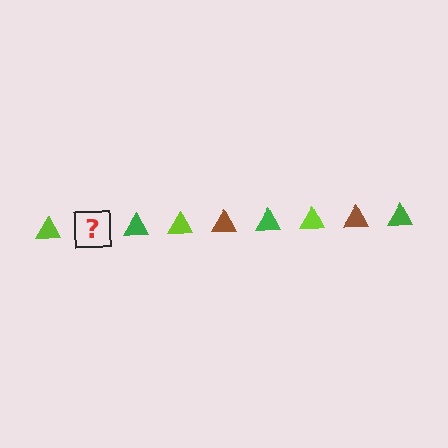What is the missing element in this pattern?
The missing element is a brown triangle.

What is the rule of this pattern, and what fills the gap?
The rule is that the pattern cycles through lime, brown, green triangles. The gap should be filled with a brown triangle.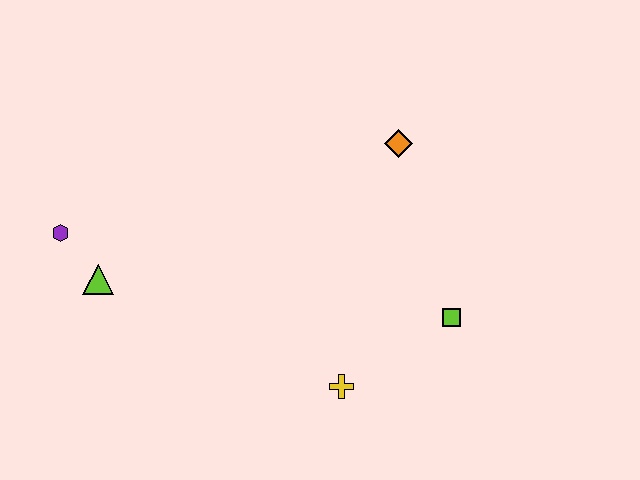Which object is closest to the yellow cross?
The lime square is closest to the yellow cross.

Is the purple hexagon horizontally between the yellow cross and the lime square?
No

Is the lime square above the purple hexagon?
No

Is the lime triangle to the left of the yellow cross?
Yes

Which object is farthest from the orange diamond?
The purple hexagon is farthest from the orange diamond.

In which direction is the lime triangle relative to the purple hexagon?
The lime triangle is below the purple hexagon.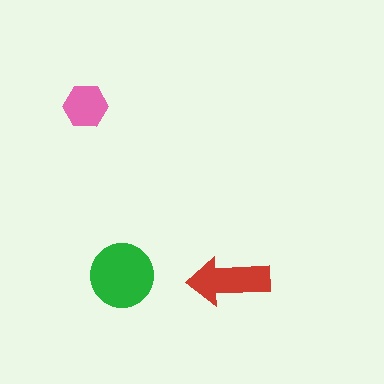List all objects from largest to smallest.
The green circle, the red arrow, the pink hexagon.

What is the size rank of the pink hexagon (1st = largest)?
3rd.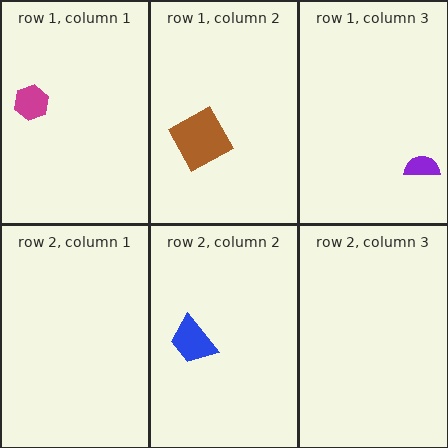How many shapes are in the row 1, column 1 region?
1.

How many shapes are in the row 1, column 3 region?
1.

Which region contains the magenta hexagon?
The row 1, column 1 region.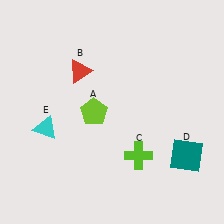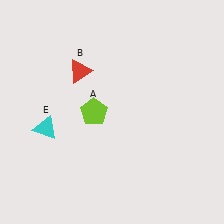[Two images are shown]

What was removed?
The teal square (D), the lime cross (C) were removed in Image 2.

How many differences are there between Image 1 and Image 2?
There are 2 differences between the two images.